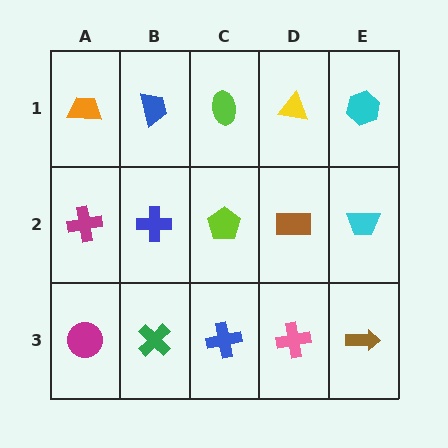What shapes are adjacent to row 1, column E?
A cyan trapezoid (row 2, column E), a yellow triangle (row 1, column D).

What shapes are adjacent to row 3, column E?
A cyan trapezoid (row 2, column E), a pink cross (row 3, column D).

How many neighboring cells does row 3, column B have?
3.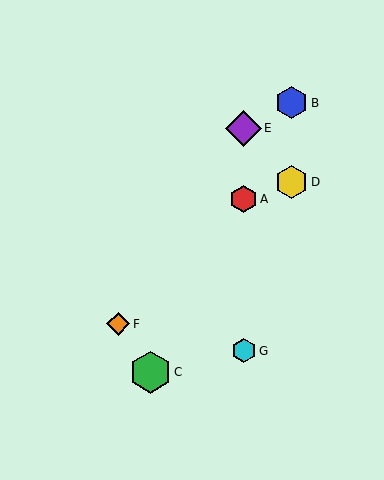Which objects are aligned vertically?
Objects A, E, G are aligned vertically.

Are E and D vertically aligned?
No, E is at x≈244 and D is at x≈292.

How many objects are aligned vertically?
3 objects (A, E, G) are aligned vertically.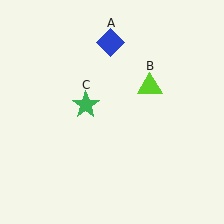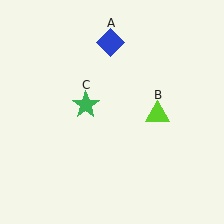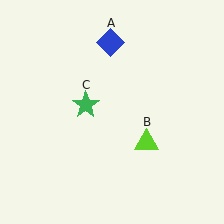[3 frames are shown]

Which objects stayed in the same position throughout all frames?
Blue diamond (object A) and green star (object C) remained stationary.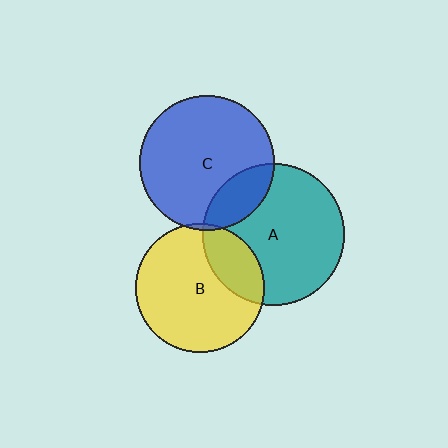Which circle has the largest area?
Circle A (teal).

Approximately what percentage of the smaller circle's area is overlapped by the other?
Approximately 25%.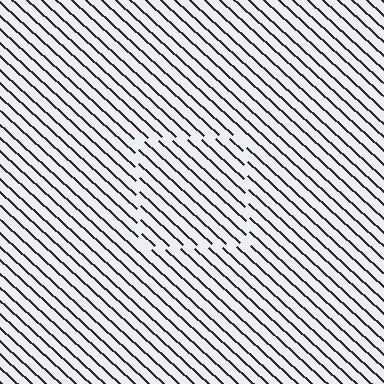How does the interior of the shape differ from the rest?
The interior of the shape contains the same grating, shifted by half a period — the contour is defined by the phase discontinuity where line-ends from the inner and outer gratings abut.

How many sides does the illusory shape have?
4 sides — the line-ends trace a square.